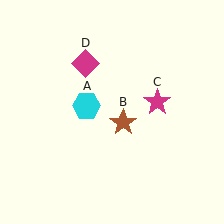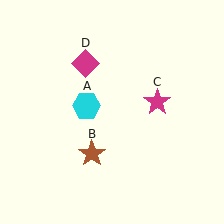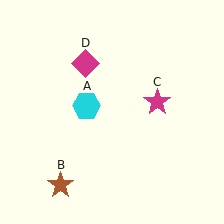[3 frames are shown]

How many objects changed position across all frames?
1 object changed position: brown star (object B).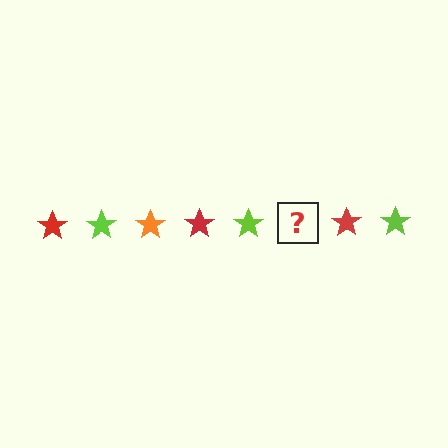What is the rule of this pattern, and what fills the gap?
The rule is that the pattern cycles through red, lime, orange stars. The gap should be filled with an orange star.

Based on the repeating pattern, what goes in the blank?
The blank should be an orange star.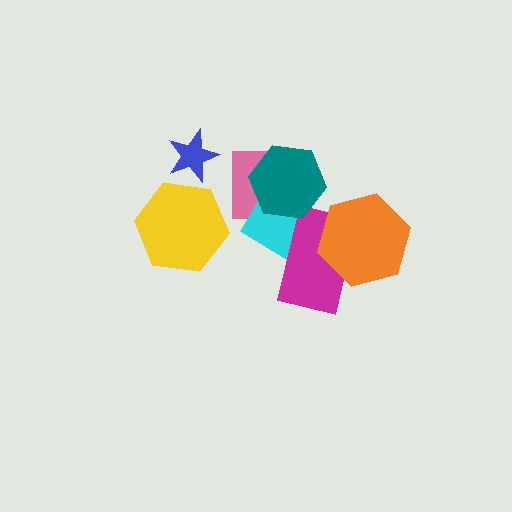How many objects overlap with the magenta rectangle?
2 objects overlap with the magenta rectangle.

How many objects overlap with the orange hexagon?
1 object overlaps with the orange hexagon.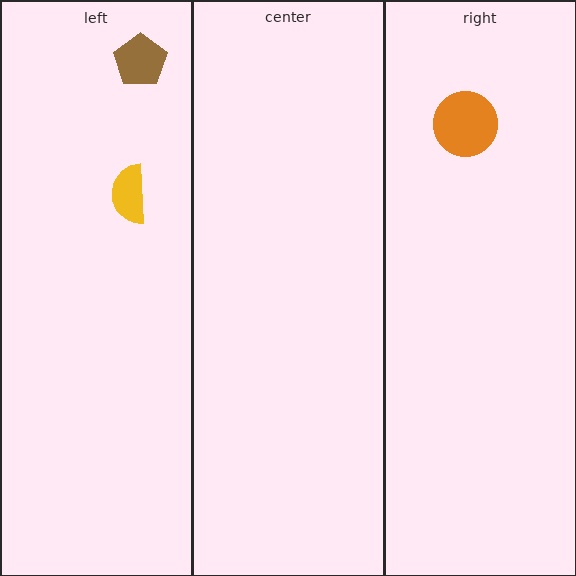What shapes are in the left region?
The brown pentagon, the yellow semicircle.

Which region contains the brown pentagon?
The left region.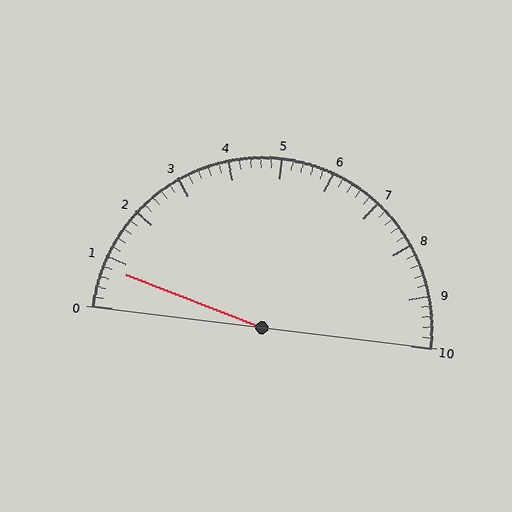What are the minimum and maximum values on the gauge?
The gauge ranges from 0 to 10.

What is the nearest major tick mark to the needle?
The nearest major tick mark is 1.